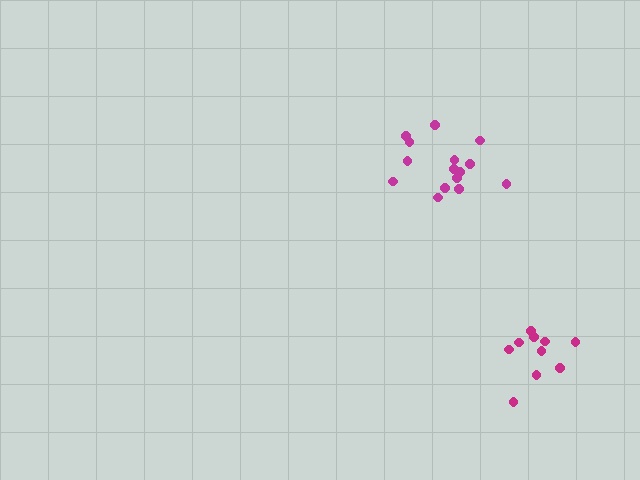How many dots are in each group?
Group 1: 15 dots, Group 2: 10 dots (25 total).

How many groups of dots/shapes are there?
There are 2 groups.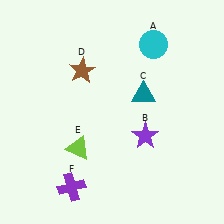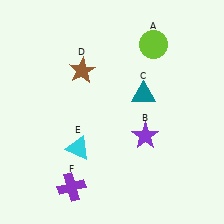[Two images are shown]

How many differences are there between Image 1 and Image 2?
There are 2 differences between the two images.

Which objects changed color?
A changed from cyan to lime. E changed from lime to cyan.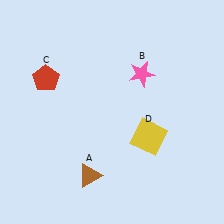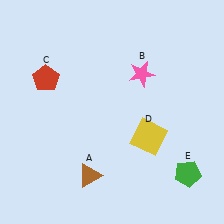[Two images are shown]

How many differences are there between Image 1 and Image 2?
There is 1 difference between the two images.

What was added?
A green pentagon (E) was added in Image 2.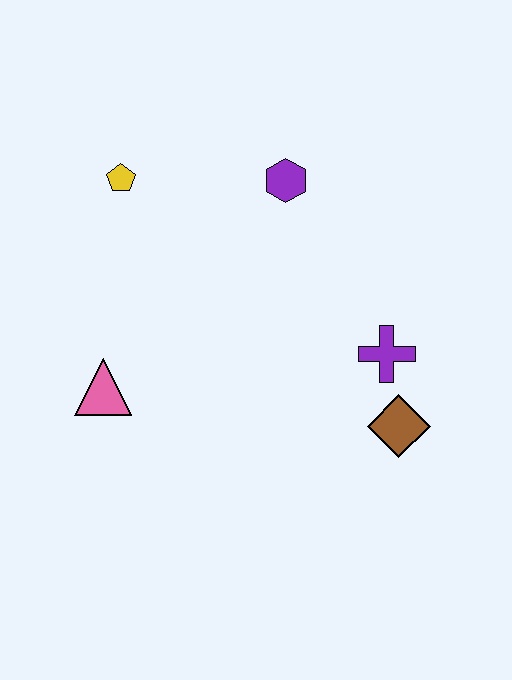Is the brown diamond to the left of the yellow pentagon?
No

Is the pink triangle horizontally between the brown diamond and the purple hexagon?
No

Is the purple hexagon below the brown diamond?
No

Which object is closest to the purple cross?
The brown diamond is closest to the purple cross.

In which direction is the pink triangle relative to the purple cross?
The pink triangle is to the left of the purple cross.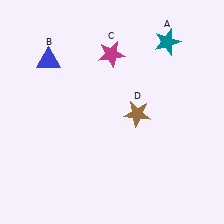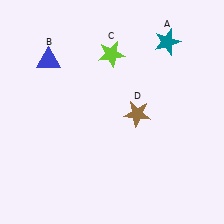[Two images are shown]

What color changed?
The star (C) changed from magenta in Image 1 to lime in Image 2.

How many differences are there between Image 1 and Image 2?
There is 1 difference between the two images.